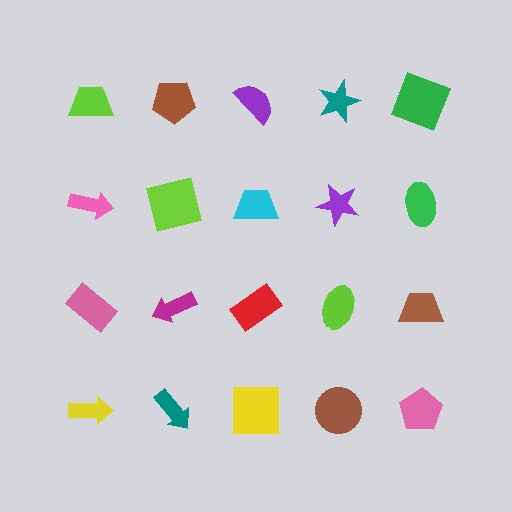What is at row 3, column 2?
A magenta arrow.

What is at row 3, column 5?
A brown trapezoid.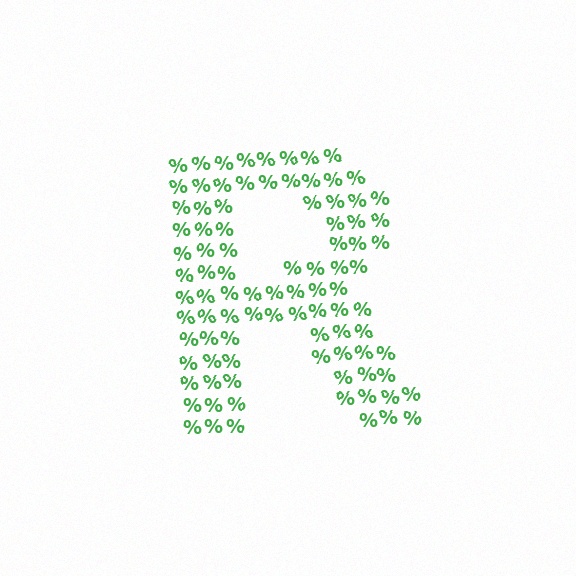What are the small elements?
The small elements are percent signs.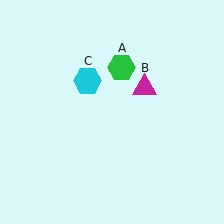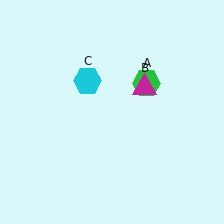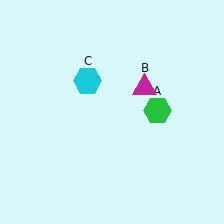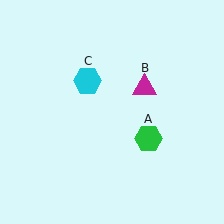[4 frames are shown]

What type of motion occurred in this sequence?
The green hexagon (object A) rotated clockwise around the center of the scene.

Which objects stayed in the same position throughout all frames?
Magenta triangle (object B) and cyan hexagon (object C) remained stationary.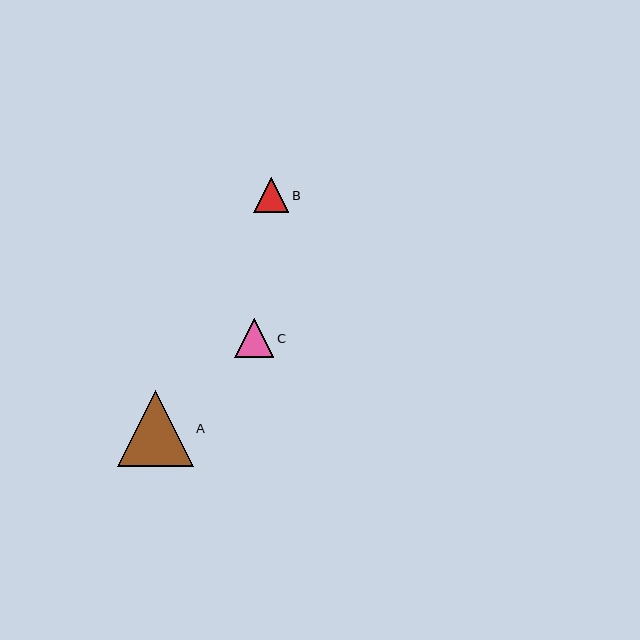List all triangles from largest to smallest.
From largest to smallest: A, C, B.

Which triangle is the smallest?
Triangle B is the smallest with a size of approximately 35 pixels.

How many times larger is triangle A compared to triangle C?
Triangle A is approximately 1.9 times the size of triangle C.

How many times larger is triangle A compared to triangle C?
Triangle A is approximately 1.9 times the size of triangle C.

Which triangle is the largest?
Triangle A is the largest with a size of approximately 75 pixels.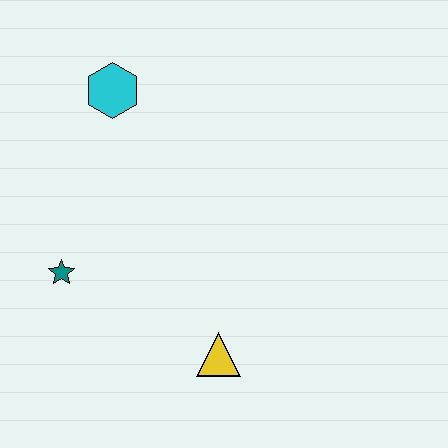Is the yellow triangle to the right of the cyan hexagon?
Yes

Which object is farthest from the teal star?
The cyan hexagon is farthest from the teal star.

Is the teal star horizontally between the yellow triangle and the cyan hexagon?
No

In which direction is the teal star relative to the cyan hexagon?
The teal star is below the cyan hexagon.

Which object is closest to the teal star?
The yellow triangle is closest to the teal star.